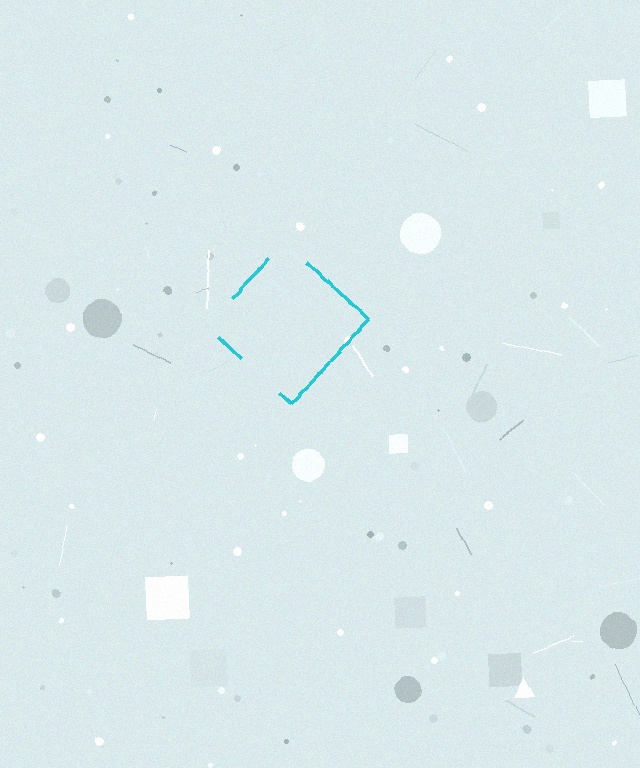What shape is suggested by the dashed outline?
The dashed outline suggests a diamond.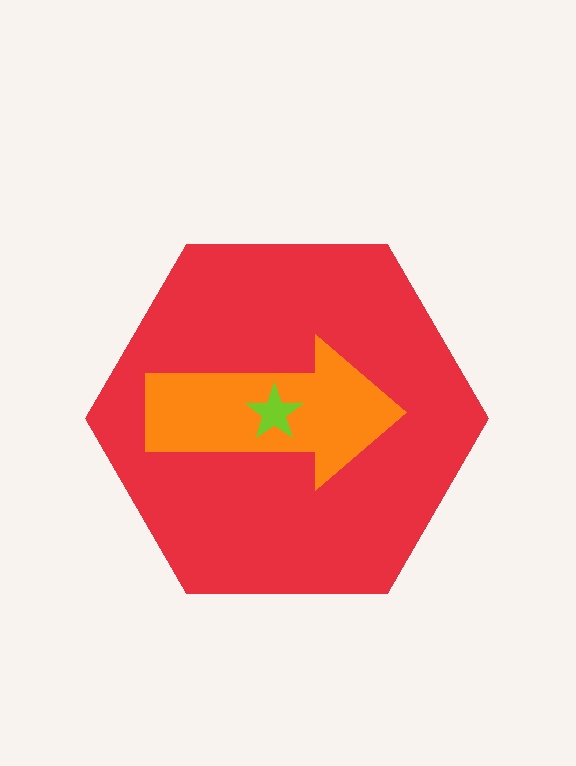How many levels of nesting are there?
3.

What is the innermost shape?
The lime star.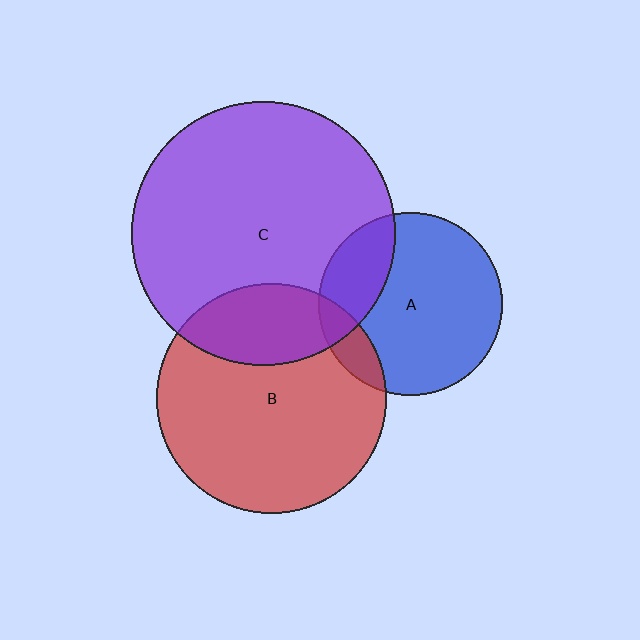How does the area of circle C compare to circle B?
Approximately 1.3 times.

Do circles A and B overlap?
Yes.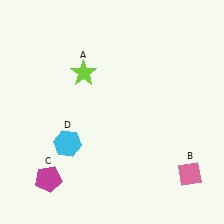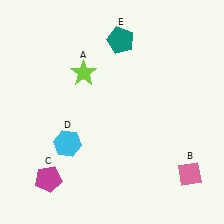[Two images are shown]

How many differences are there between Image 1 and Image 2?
There is 1 difference between the two images.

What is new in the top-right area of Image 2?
A teal pentagon (E) was added in the top-right area of Image 2.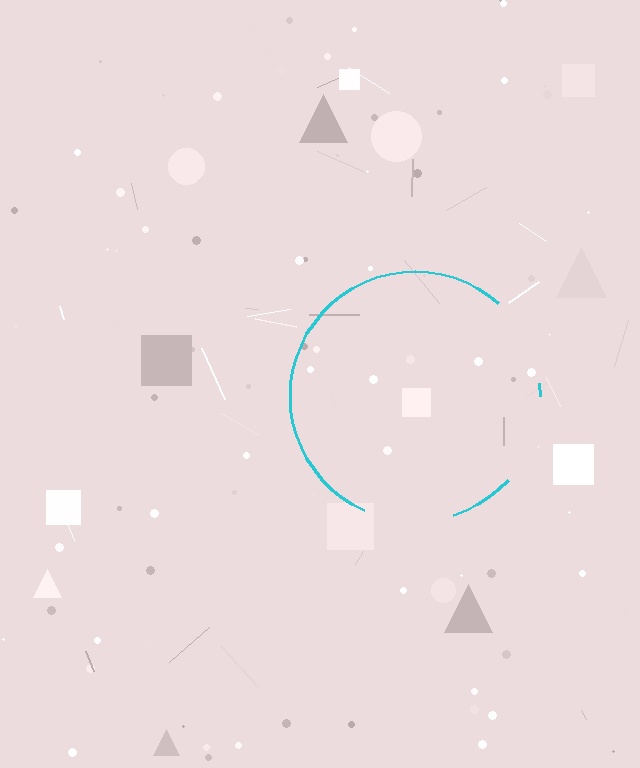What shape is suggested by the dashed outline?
The dashed outline suggests a circle.